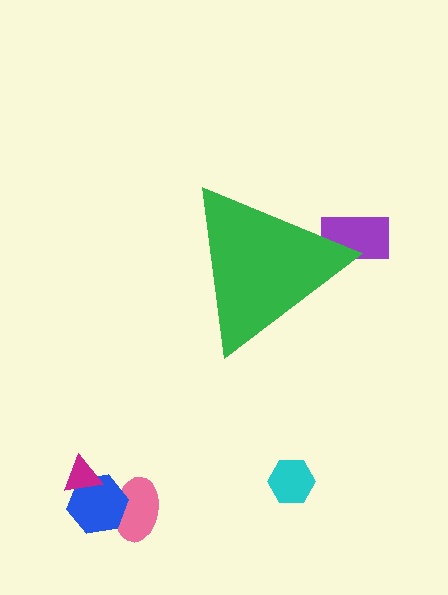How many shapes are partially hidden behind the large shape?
1 shape is partially hidden.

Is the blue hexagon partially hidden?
No, the blue hexagon is fully visible.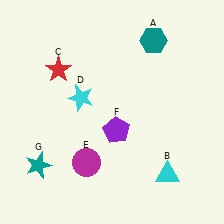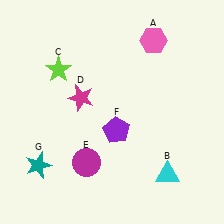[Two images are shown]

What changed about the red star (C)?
In Image 1, C is red. In Image 2, it changed to lime.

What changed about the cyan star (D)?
In Image 1, D is cyan. In Image 2, it changed to magenta.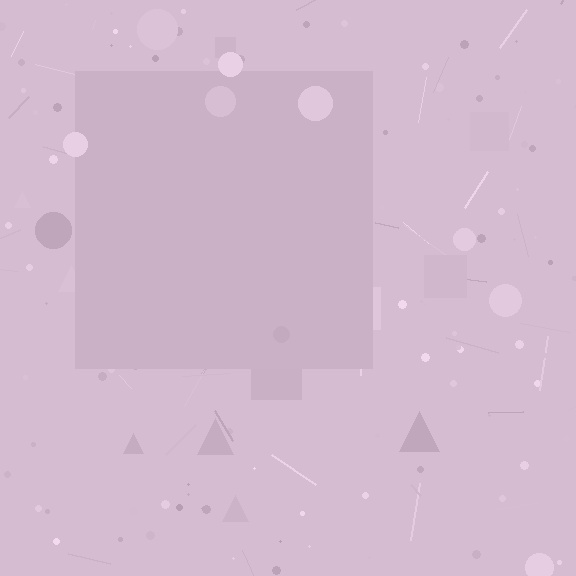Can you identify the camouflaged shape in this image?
The camouflaged shape is a square.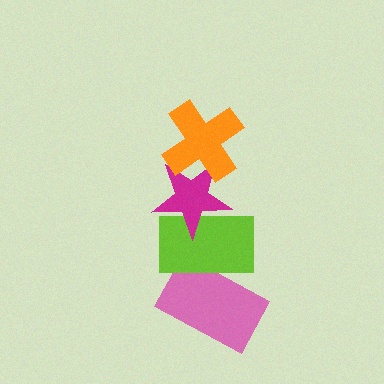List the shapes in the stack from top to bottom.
From top to bottom: the orange cross, the magenta star, the lime rectangle, the pink rectangle.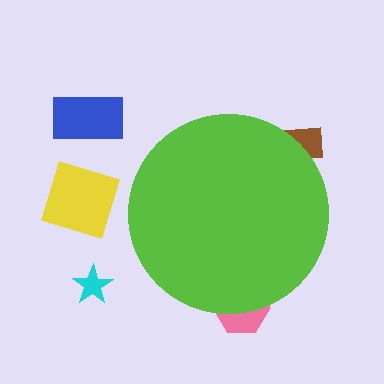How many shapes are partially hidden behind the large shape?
2 shapes are partially hidden.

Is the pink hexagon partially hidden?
Yes, the pink hexagon is partially hidden behind the lime circle.